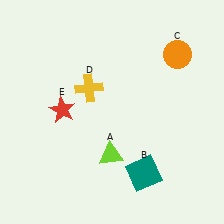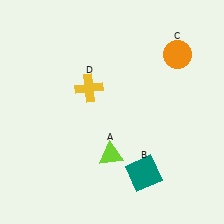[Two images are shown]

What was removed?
The red star (E) was removed in Image 2.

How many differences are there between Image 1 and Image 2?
There is 1 difference between the two images.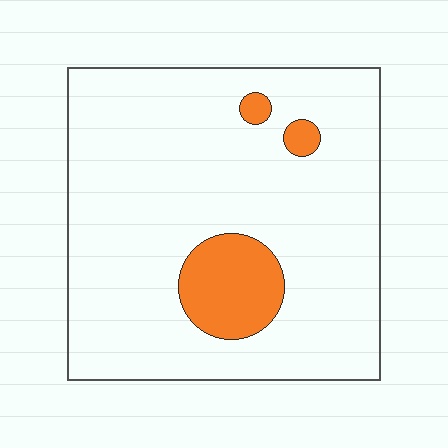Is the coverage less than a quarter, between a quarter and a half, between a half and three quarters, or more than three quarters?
Less than a quarter.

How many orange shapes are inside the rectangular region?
3.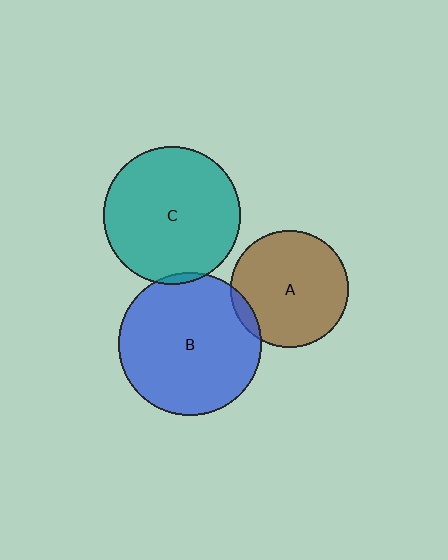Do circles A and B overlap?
Yes.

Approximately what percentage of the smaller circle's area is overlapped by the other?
Approximately 5%.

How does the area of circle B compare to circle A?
Approximately 1.5 times.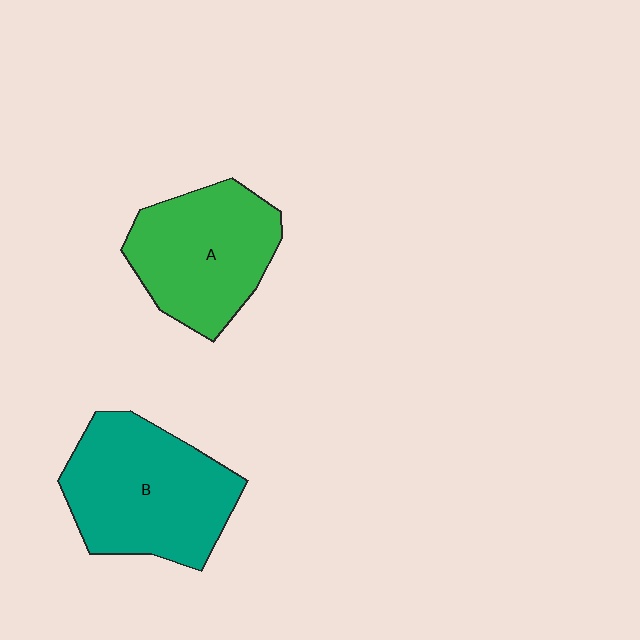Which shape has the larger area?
Shape B (teal).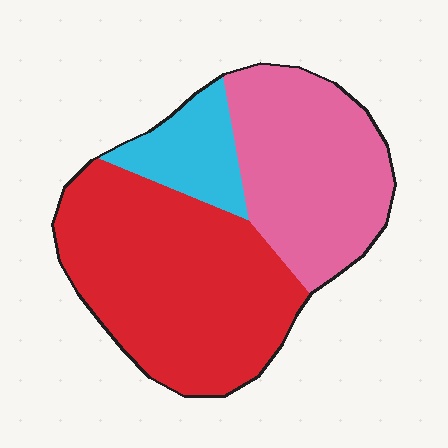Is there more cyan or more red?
Red.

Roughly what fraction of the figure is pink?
Pink takes up between a quarter and a half of the figure.